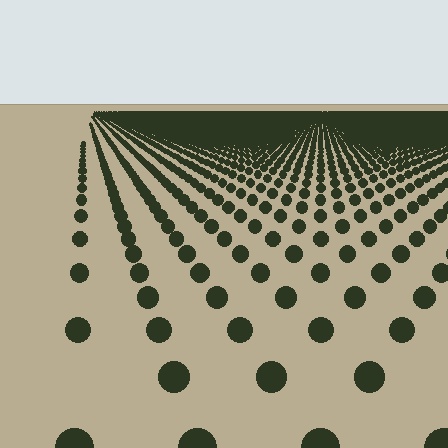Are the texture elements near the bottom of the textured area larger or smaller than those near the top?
Larger. Near the bottom, elements are closer to the viewer and appear at a bigger on-screen size.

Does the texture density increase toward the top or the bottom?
Density increases toward the top.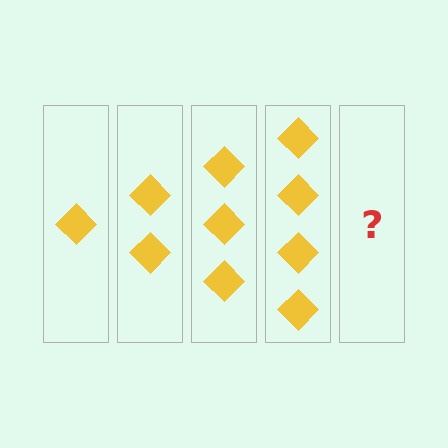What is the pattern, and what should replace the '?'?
The pattern is that each step adds one more diamond. The '?' should be 5 diamonds.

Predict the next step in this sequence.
The next step is 5 diamonds.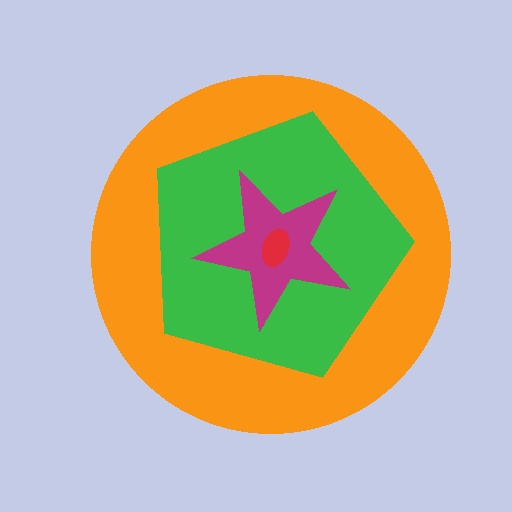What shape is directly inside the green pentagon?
The magenta star.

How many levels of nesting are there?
4.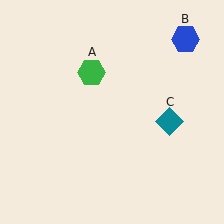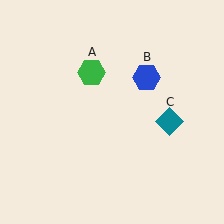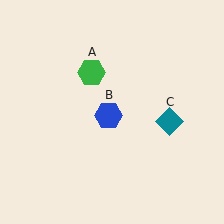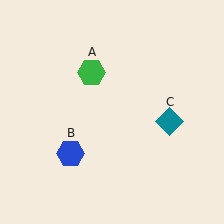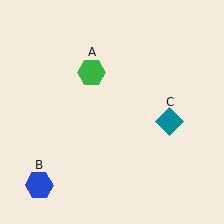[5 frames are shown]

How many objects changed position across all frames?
1 object changed position: blue hexagon (object B).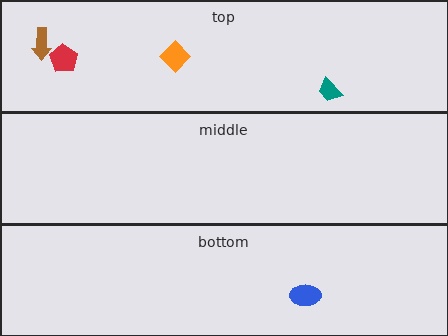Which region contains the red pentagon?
The top region.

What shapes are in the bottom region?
The blue ellipse.